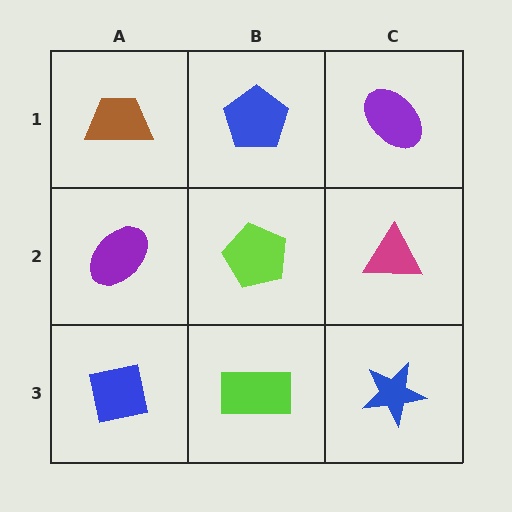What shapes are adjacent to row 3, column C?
A magenta triangle (row 2, column C), a lime rectangle (row 3, column B).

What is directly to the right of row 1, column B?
A purple ellipse.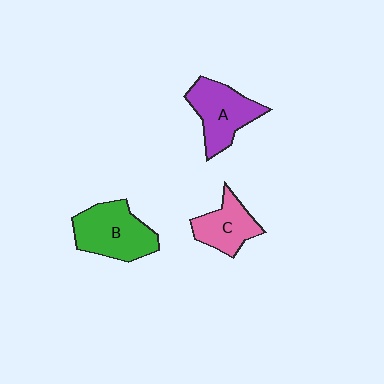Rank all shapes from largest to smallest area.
From largest to smallest: B (green), A (purple), C (pink).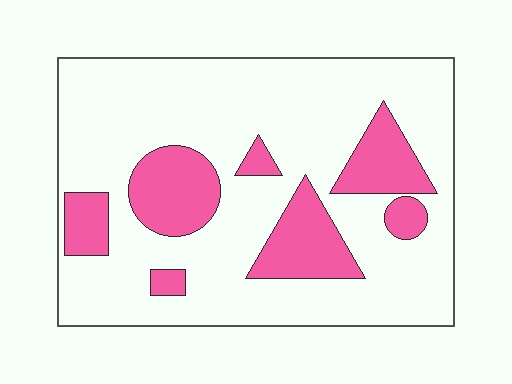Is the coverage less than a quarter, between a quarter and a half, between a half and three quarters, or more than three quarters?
Less than a quarter.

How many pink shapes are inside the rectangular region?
7.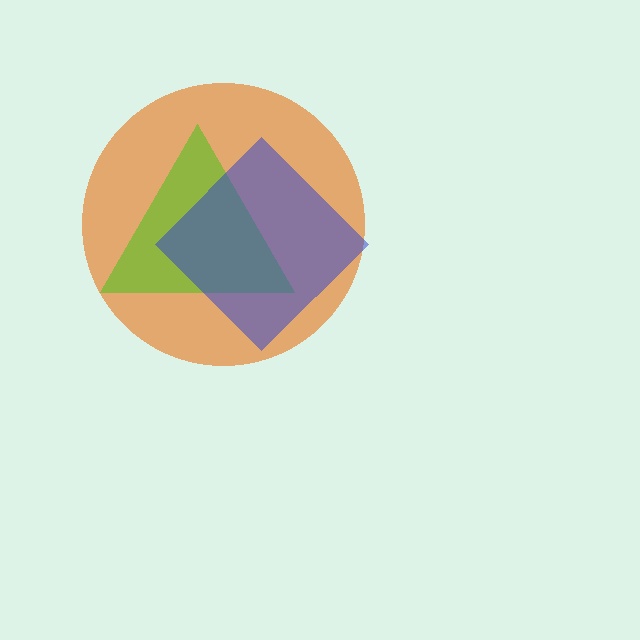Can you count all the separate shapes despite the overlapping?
Yes, there are 3 separate shapes.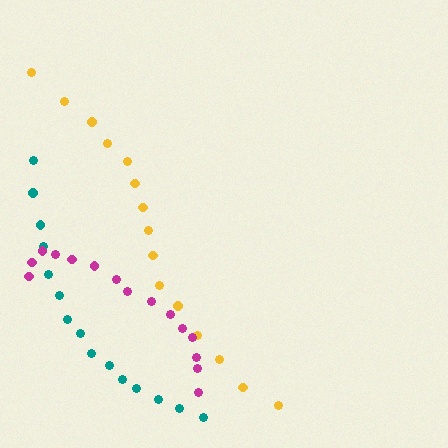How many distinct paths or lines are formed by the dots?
There are 3 distinct paths.